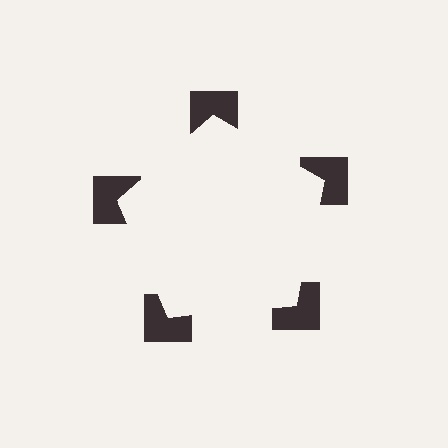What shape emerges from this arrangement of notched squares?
An illusory pentagon — its edges are inferred from the aligned wedge cuts in the notched squares, not physically drawn.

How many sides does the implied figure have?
5 sides.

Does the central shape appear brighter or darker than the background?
It typically appears slightly brighter than the background, even though no actual brightness change is drawn.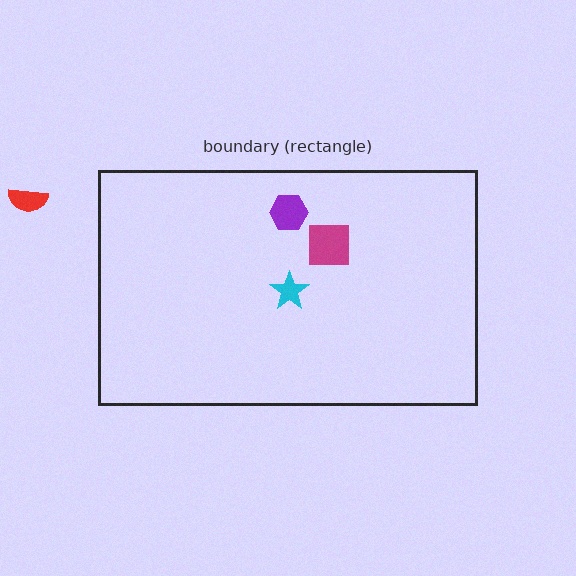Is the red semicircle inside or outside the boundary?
Outside.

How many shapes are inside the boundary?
3 inside, 1 outside.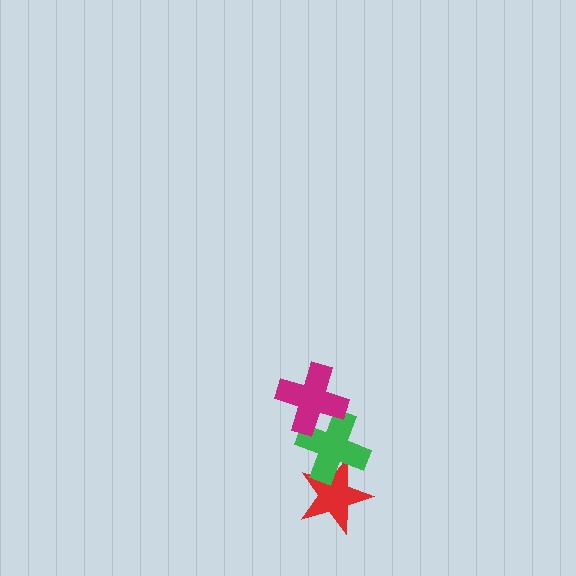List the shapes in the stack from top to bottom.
From top to bottom: the magenta cross, the green cross, the red star.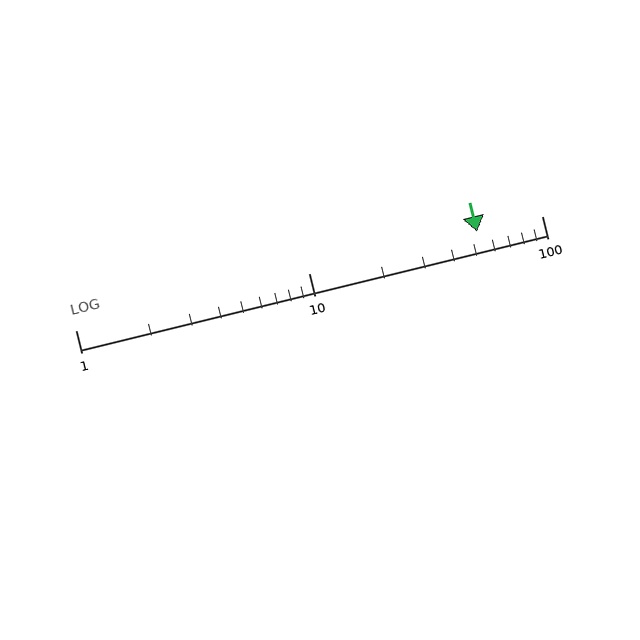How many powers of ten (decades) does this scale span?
The scale spans 2 decades, from 1 to 100.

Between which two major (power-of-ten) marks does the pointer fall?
The pointer is between 10 and 100.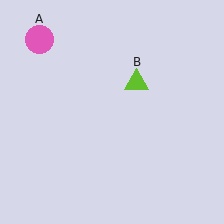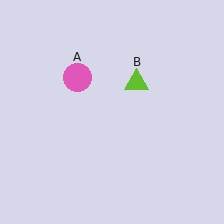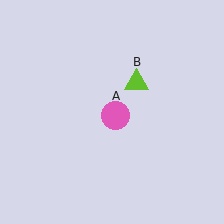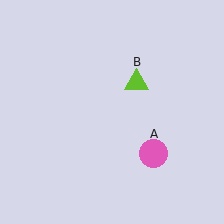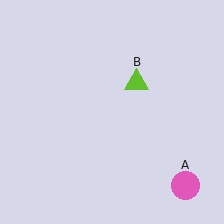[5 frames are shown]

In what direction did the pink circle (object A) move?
The pink circle (object A) moved down and to the right.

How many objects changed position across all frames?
1 object changed position: pink circle (object A).